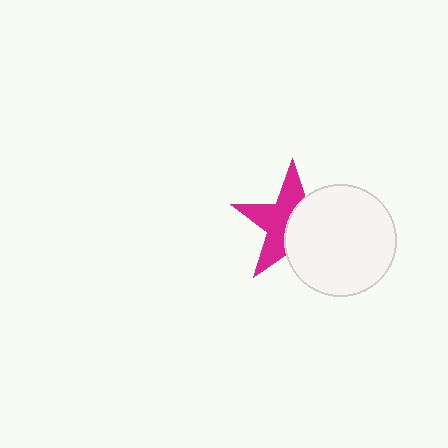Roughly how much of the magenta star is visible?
About half of it is visible (roughly 52%).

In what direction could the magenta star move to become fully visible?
The magenta star could move left. That would shift it out from behind the white circle entirely.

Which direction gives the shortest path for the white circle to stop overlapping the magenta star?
Moving right gives the shortest separation.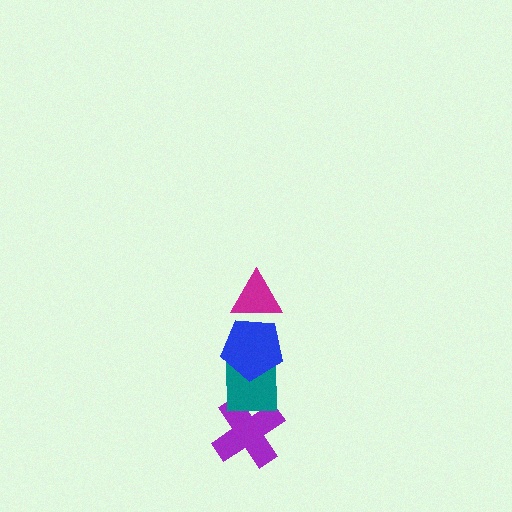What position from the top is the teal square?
The teal square is 3rd from the top.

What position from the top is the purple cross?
The purple cross is 4th from the top.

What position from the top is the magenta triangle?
The magenta triangle is 1st from the top.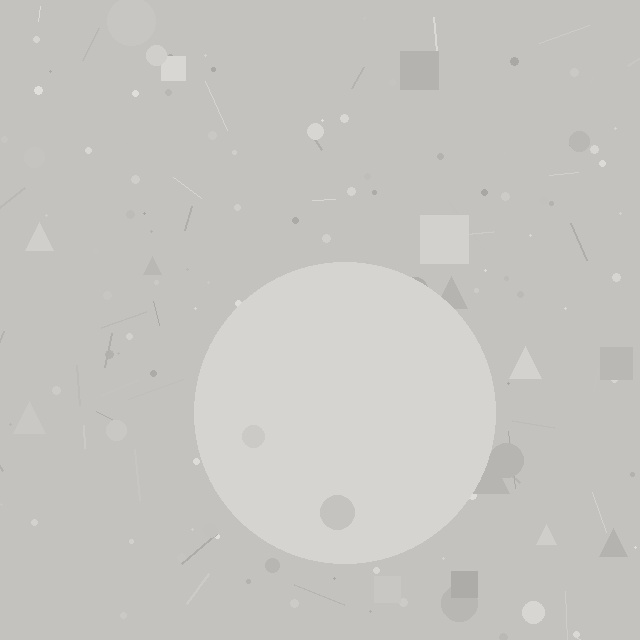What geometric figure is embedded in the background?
A circle is embedded in the background.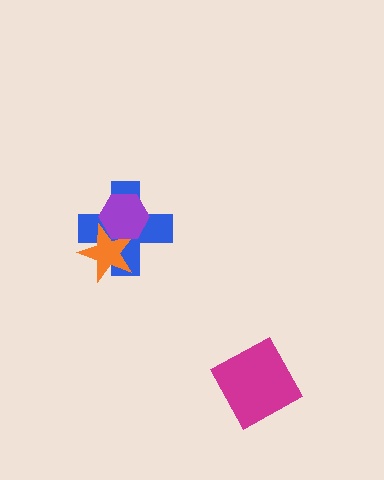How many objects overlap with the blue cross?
2 objects overlap with the blue cross.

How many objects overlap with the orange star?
2 objects overlap with the orange star.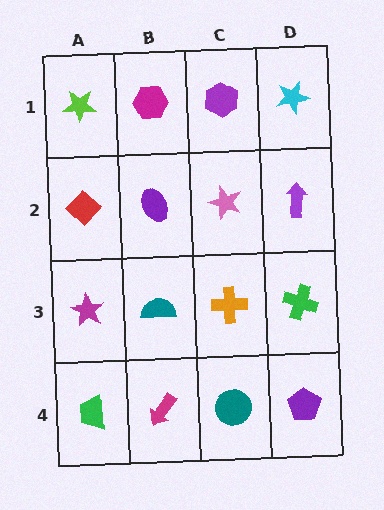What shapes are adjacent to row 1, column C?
A pink star (row 2, column C), a magenta hexagon (row 1, column B), a cyan star (row 1, column D).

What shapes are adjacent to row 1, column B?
A purple ellipse (row 2, column B), a lime star (row 1, column A), a purple hexagon (row 1, column C).